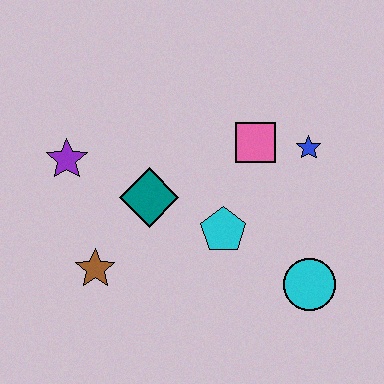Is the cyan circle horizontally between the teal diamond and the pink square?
No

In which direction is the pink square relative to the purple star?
The pink square is to the right of the purple star.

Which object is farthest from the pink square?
The brown star is farthest from the pink square.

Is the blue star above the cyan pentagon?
Yes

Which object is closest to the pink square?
The blue star is closest to the pink square.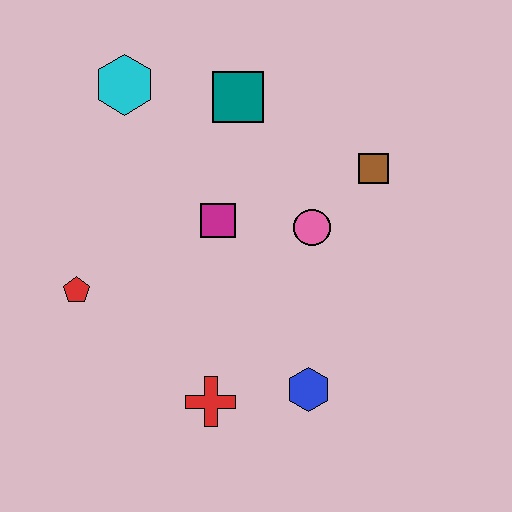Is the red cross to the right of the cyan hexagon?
Yes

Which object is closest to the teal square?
The cyan hexagon is closest to the teal square.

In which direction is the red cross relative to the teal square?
The red cross is below the teal square.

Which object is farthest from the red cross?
The cyan hexagon is farthest from the red cross.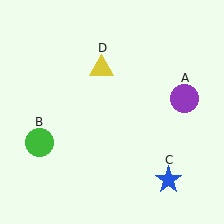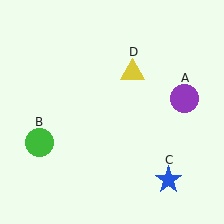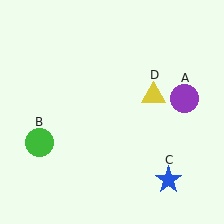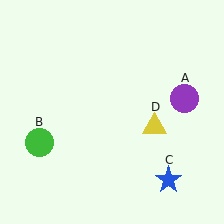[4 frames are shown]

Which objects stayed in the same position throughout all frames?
Purple circle (object A) and green circle (object B) and blue star (object C) remained stationary.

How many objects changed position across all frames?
1 object changed position: yellow triangle (object D).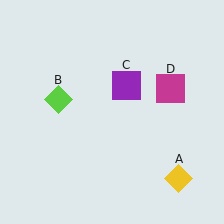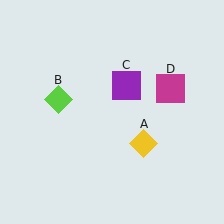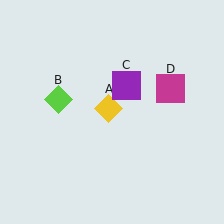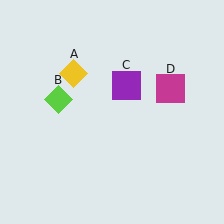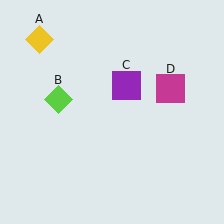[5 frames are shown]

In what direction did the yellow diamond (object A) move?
The yellow diamond (object A) moved up and to the left.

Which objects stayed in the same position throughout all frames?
Lime diamond (object B) and purple square (object C) and magenta square (object D) remained stationary.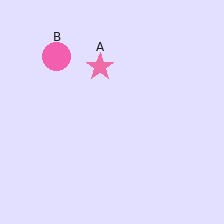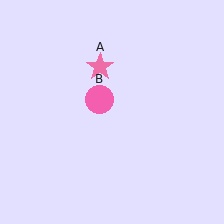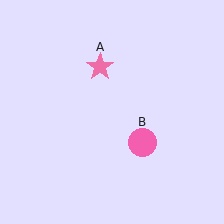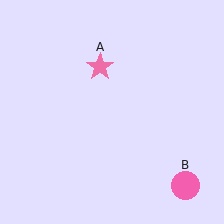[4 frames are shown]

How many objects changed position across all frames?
1 object changed position: pink circle (object B).